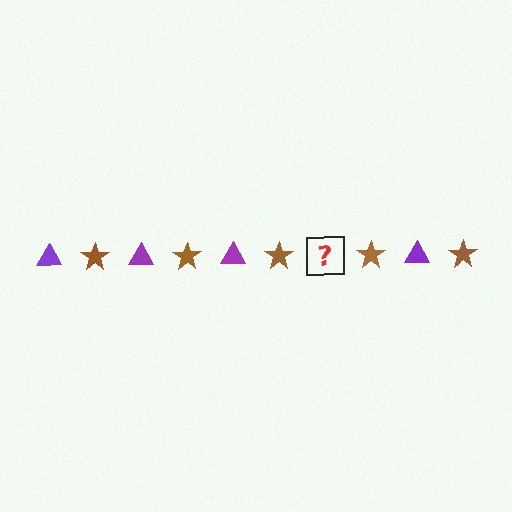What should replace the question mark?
The question mark should be replaced with a purple triangle.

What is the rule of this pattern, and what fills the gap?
The rule is that the pattern alternates between purple triangle and brown star. The gap should be filled with a purple triangle.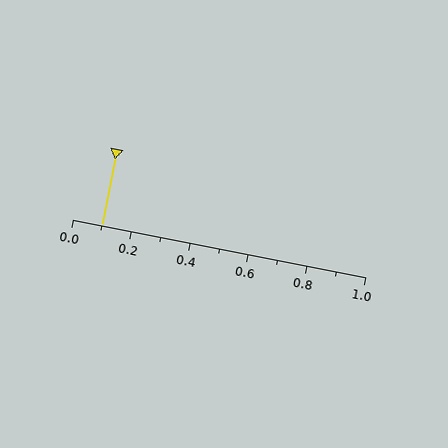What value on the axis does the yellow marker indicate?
The marker indicates approximately 0.1.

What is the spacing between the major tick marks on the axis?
The major ticks are spaced 0.2 apart.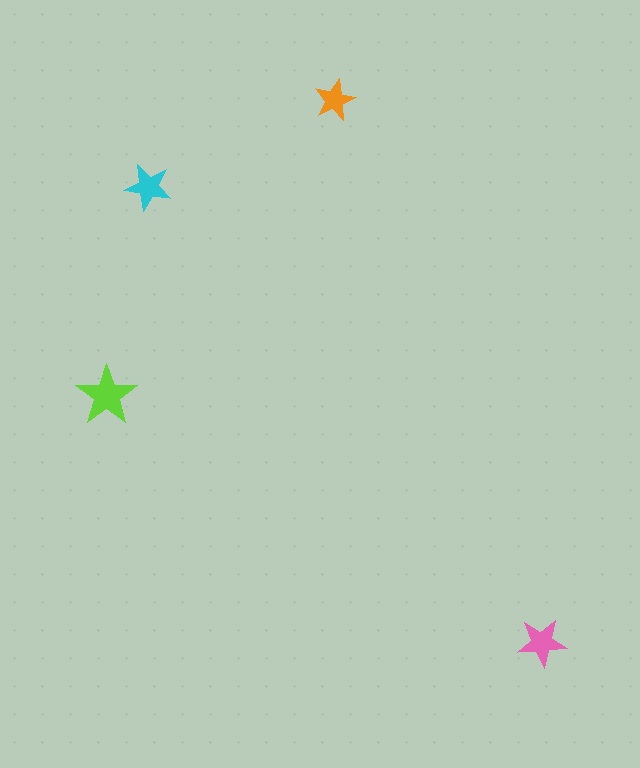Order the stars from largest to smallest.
the lime one, the pink one, the cyan one, the orange one.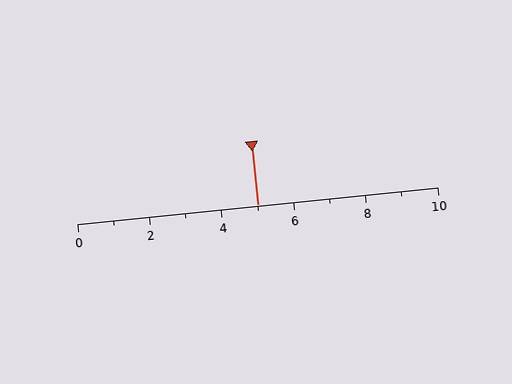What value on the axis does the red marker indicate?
The marker indicates approximately 5.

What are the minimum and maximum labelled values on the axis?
The axis runs from 0 to 10.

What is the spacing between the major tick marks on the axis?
The major ticks are spaced 2 apart.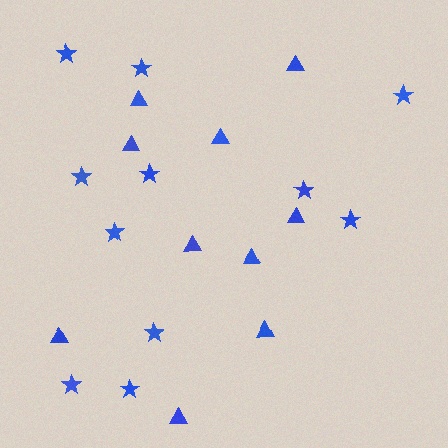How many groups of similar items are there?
There are 2 groups: one group of triangles (10) and one group of stars (11).